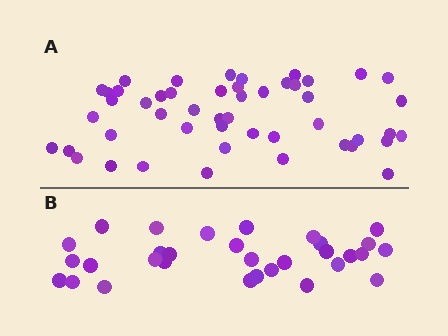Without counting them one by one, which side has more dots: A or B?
Region A (the top region) has more dots.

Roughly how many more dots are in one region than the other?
Region A has approximately 20 more dots than region B.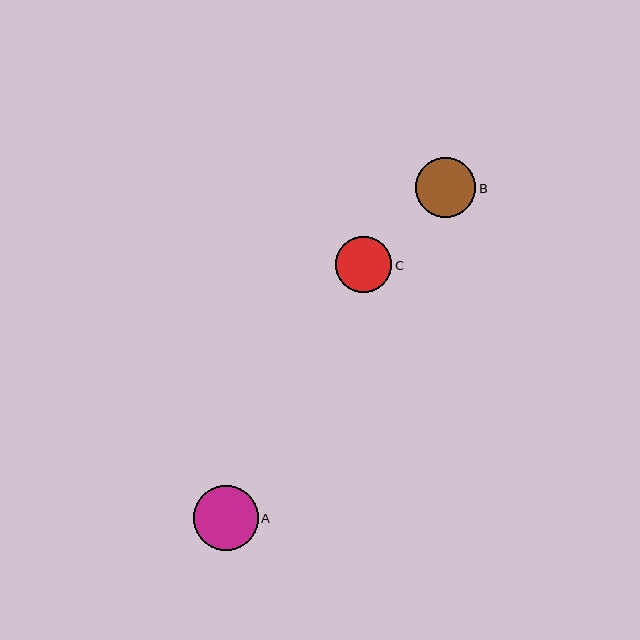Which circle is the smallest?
Circle C is the smallest with a size of approximately 56 pixels.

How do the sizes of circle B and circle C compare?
Circle B and circle C are approximately the same size.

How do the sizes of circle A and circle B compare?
Circle A and circle B are approximately the same size.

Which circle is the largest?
Circle A is the largest with a size of approximately 65 pixels.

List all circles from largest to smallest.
From largest to smallest: A, B, C.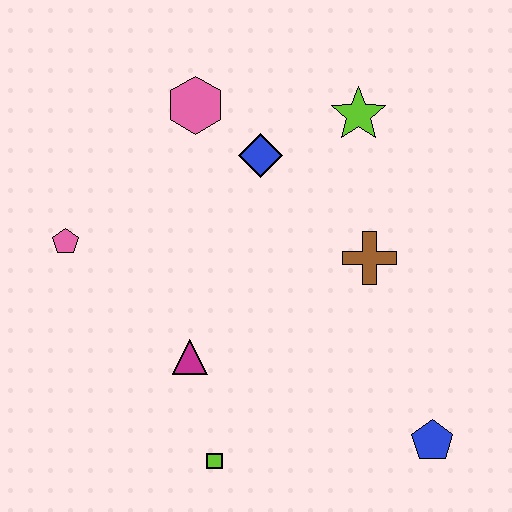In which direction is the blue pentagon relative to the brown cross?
The blue pentagon is below the brown cross.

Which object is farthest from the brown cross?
The pink pentagon is farthest from the brown cross.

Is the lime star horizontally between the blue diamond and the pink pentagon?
No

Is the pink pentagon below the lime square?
No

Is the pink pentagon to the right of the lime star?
No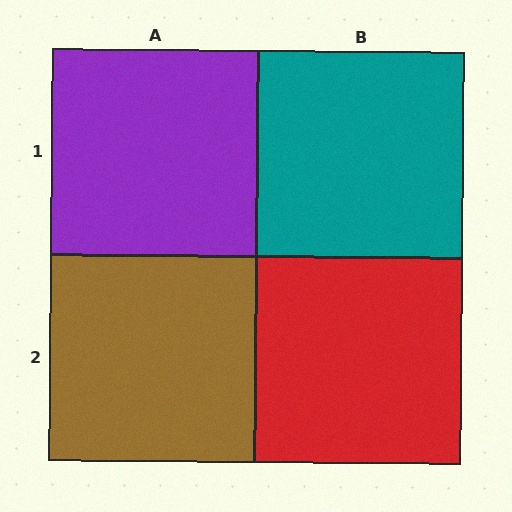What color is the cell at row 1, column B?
Teal.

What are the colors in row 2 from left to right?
Brown, red.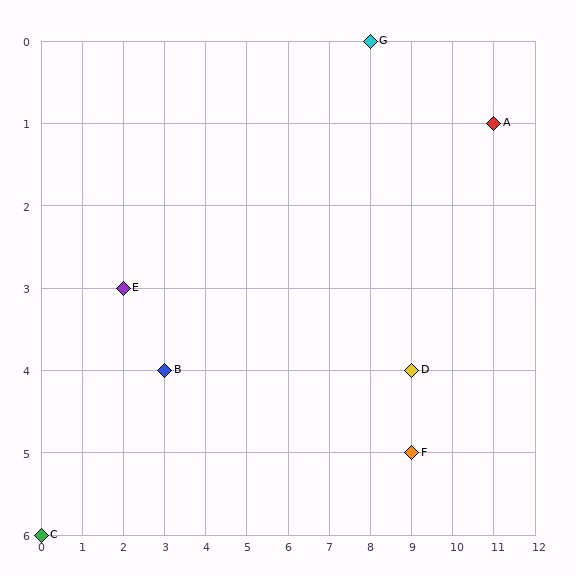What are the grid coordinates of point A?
Point A is at grid coordinates (11, 1).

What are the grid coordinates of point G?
Point G is at grid coordinates (8, 0).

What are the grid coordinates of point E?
Point E is at grid coordinates (2, 3).